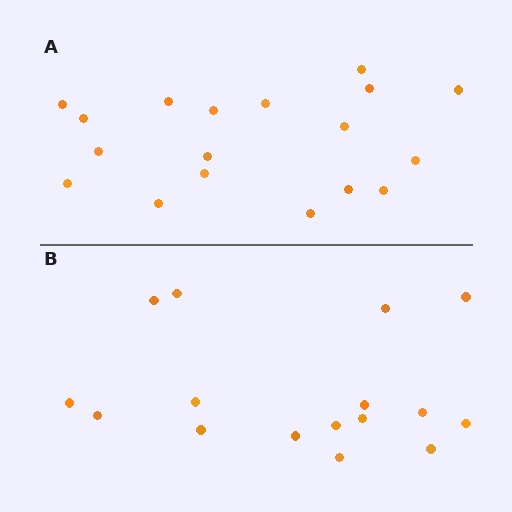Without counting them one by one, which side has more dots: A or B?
Region A (the top region) has more dots.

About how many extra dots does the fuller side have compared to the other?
Region A has just a few more — roughly 2 or 3 more dots than region B.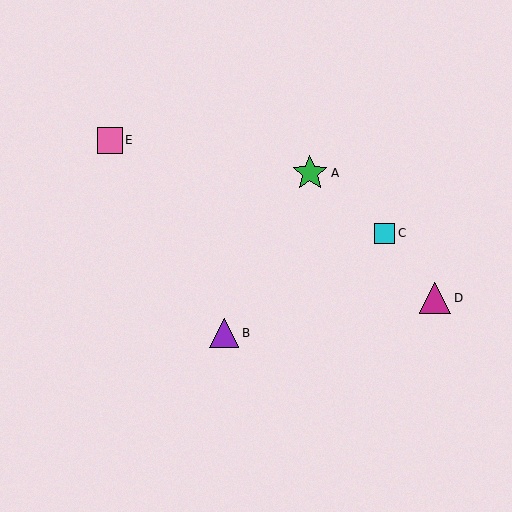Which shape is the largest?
The green star (labeled A) is the largest.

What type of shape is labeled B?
Shape B is a purple triangle.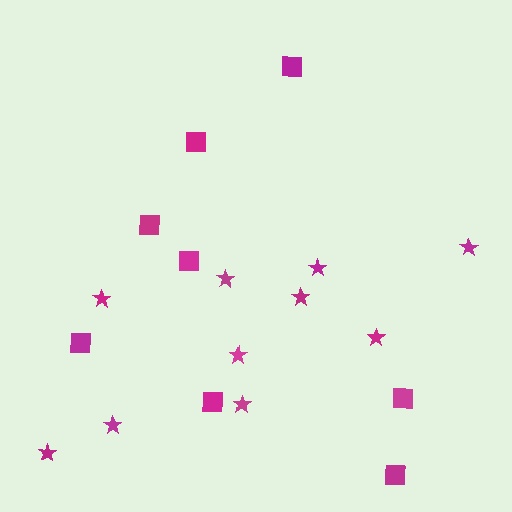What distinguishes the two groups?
There are 2 groups: one group of stars (10) and one group of squares (8).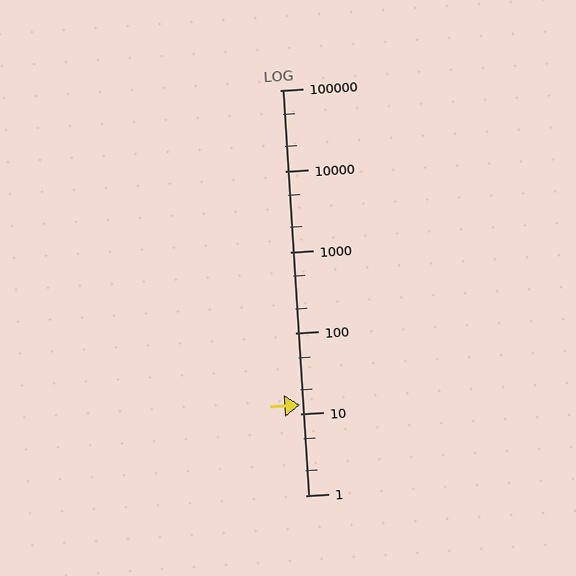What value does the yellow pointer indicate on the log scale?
The pointer indicates approximately 13.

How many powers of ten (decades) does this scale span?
The scale spans 5 decades, from 1 to 100000.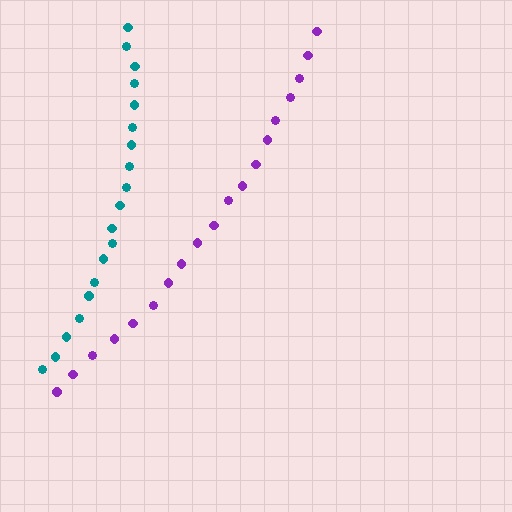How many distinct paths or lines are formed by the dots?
There are 2 distinct paths.